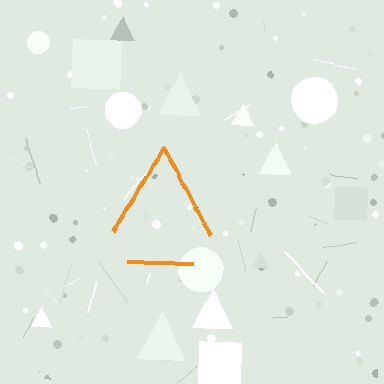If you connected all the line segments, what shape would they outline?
They would outline a triangle.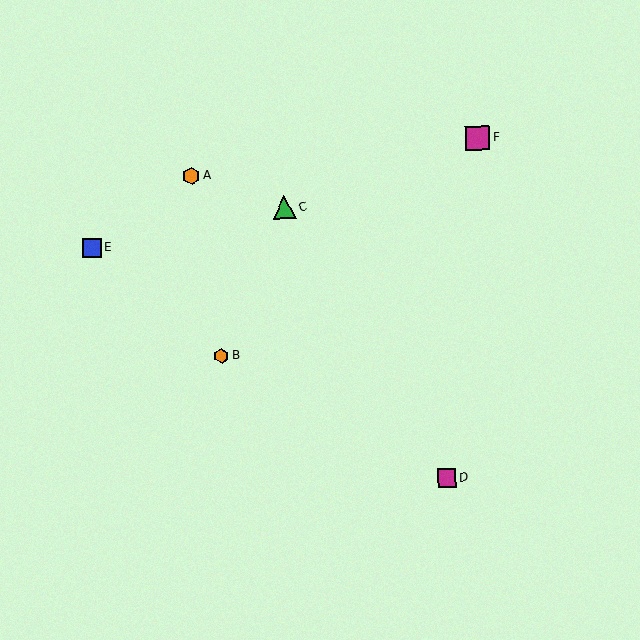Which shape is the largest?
The magenta square (labeled F) is the largest.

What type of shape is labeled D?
Shape D is a magenta square.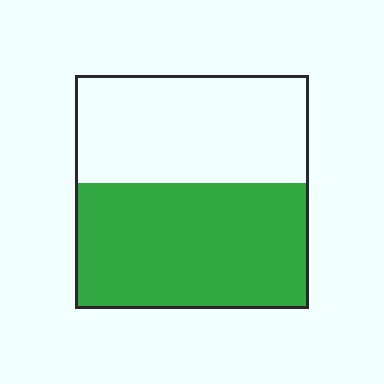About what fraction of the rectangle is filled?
About one half (1/2).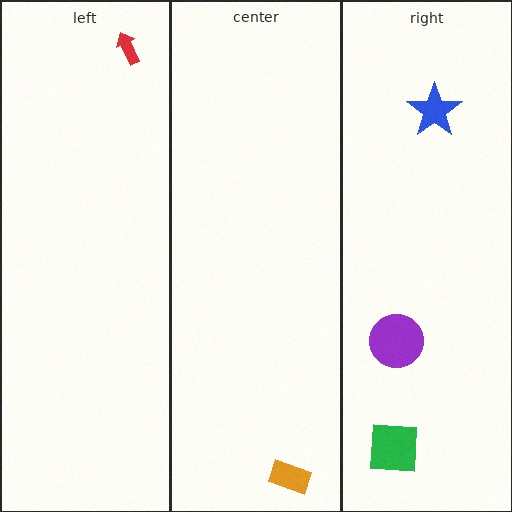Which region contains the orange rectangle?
The center region.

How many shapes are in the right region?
3.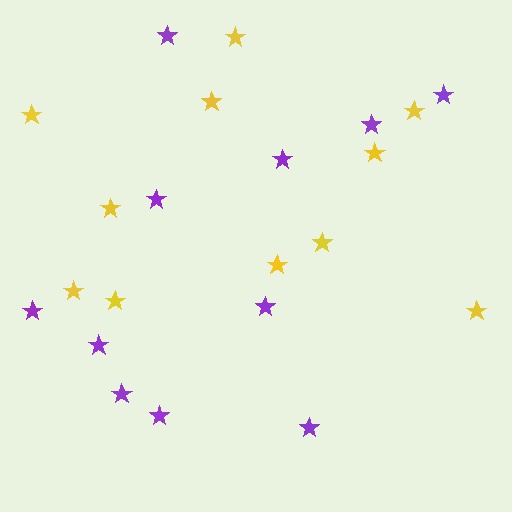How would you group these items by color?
There are 2 groups: one group of yellow stars (11) and one group of purple stars (11).